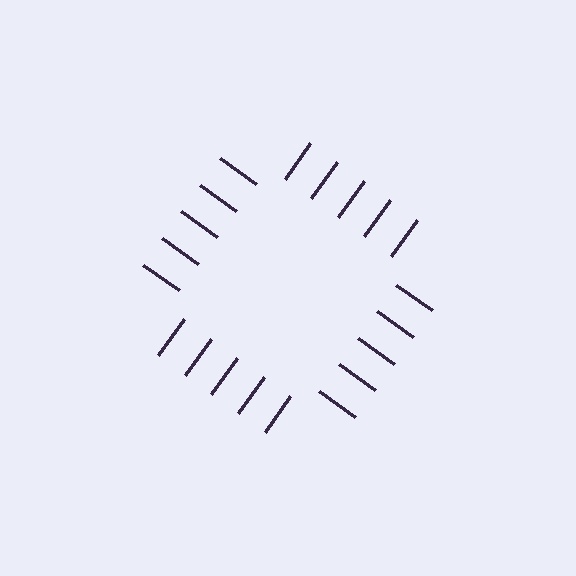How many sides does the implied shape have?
4 sides — the line-ends trace a square.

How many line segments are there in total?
20 — 5 along each of the 4 edges.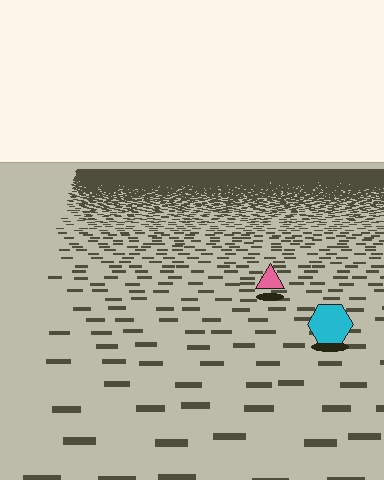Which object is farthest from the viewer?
The pink triangle is farthest from the viewer. It appears smaller and the ground texture around it is denser.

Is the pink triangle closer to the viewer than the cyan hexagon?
No. The cyan hexagon is closer — you can tell from the texture gradient: the ground texture is coarser near it.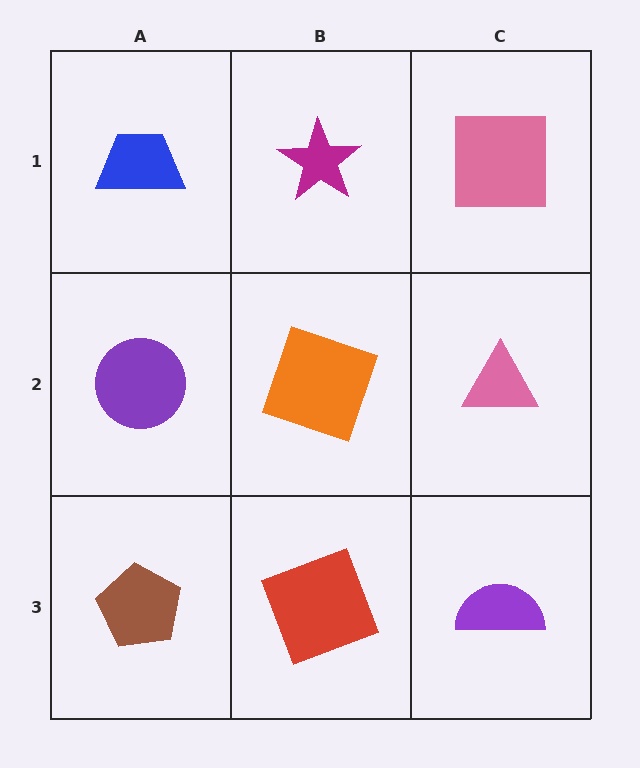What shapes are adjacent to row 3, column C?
A pink triangle (row 2, column C), a red square (row 3, column B).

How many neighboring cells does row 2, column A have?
3.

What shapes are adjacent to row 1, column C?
A pink triangle (row 2, column C), a magenta star (row 1, column B).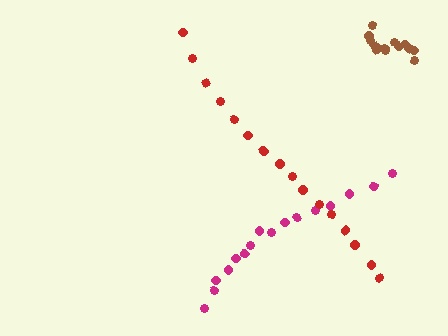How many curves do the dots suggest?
There are 3 distinct paths.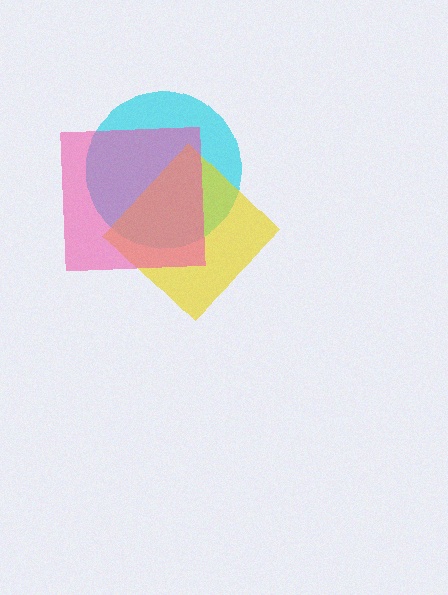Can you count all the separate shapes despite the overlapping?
Yes, there are 3 separate shapes.